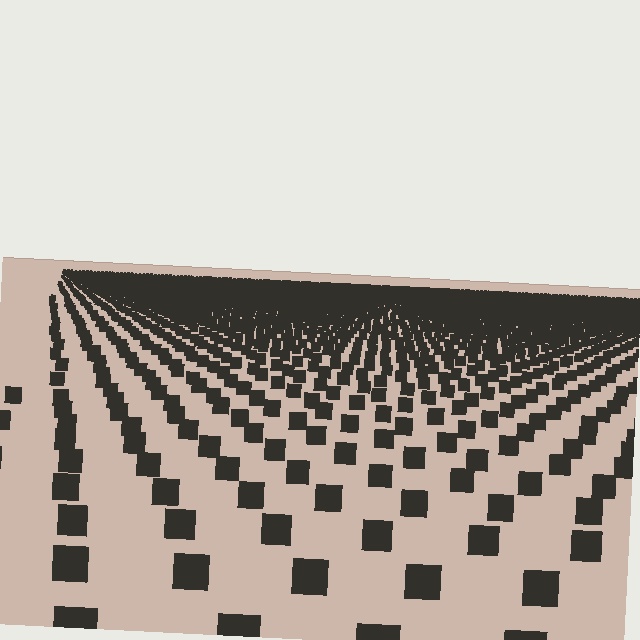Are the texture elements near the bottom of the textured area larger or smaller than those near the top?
Larger. Near the bottom, elements are closer to the viewer and appear at a bigger on-screen size.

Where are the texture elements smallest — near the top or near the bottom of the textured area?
Near the top.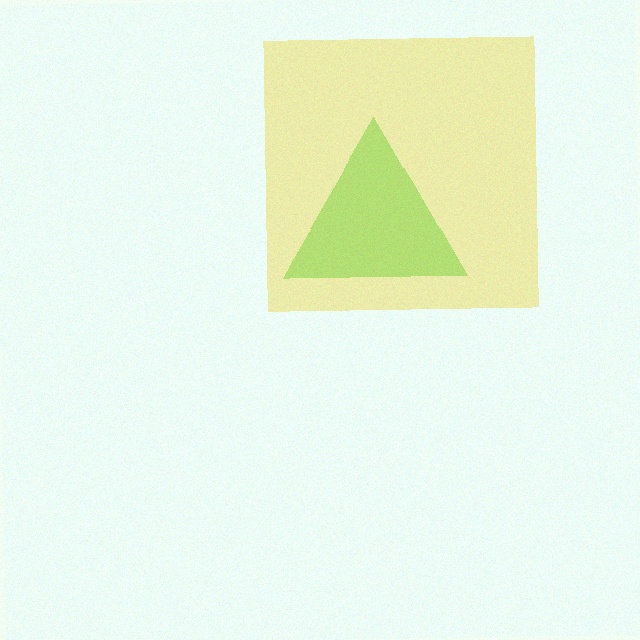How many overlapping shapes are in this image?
There are 2 overlapping shapes in the image.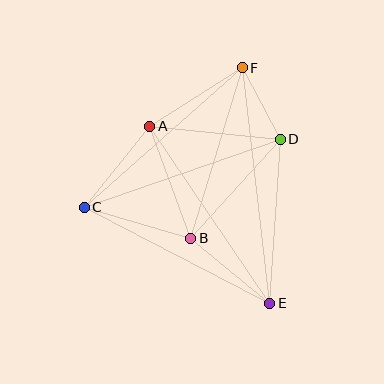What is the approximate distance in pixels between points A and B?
The distance between A and B is approximately 119 pixels.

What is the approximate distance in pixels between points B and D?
The distance between B and D is approximately 134 pixels.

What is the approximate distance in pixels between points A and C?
The distance between A and C is approximately 104 pixels.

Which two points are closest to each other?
Points D and F are closest to each other.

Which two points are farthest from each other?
Points E and F are farthest from each other.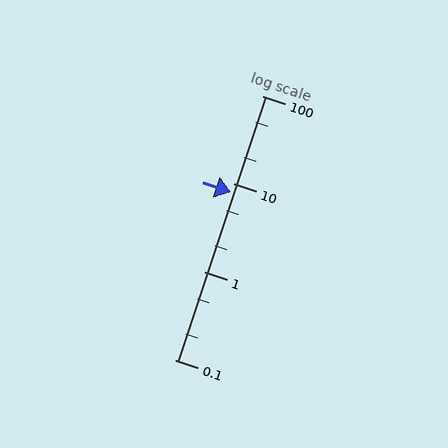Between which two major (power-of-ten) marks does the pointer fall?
The pointer is between 1 and 10.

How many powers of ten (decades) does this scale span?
The scale spans 3 decades, from 0.1 to 100.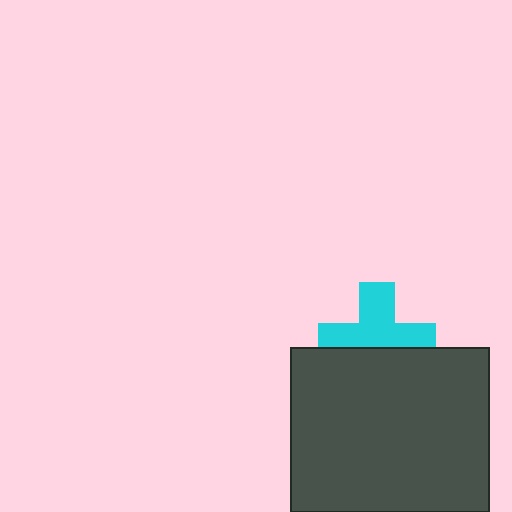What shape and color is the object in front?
The object in front is a dark gray rectangle.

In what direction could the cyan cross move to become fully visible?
The cyan cross could move up. That would shift it out from behind the dark gray rectangle entirely.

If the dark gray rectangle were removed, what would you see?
You would see the complete cyan cross.